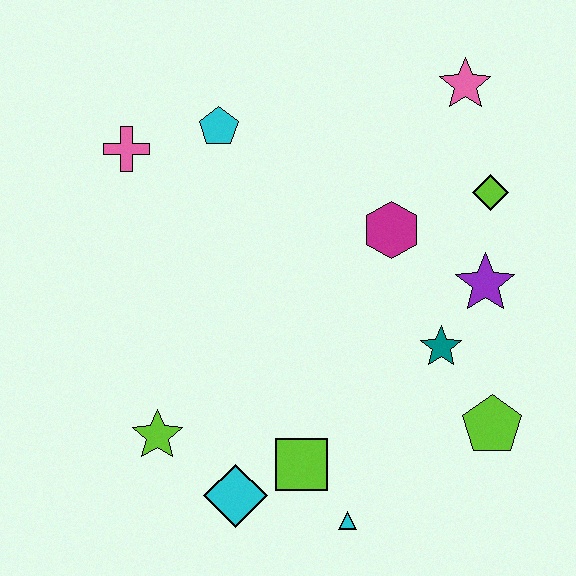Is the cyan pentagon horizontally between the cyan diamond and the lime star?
Yes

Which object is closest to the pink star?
The lime diamond is closest to the pink star.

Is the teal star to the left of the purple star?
Yes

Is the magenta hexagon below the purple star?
No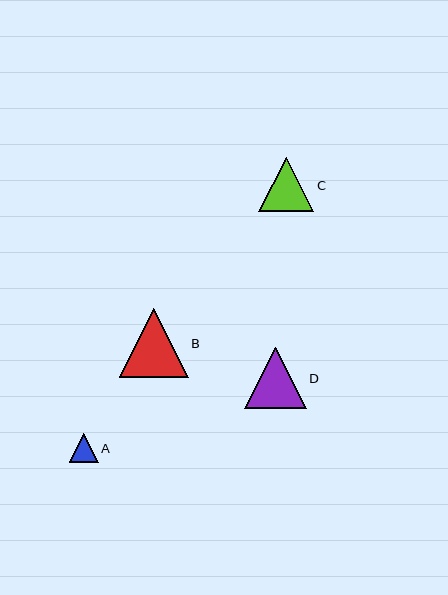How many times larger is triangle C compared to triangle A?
Triangle C is approximately 1.9 times the size of triangle A.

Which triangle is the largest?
Triangle B is the largest with a size of approximately 68 pixels.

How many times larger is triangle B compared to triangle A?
Triangle B is approximately 2.4 times the size of triangle A.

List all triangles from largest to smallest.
From largest to smallest: B, D, C, A.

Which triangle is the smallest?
Triangle A is the smallest with a size of approximately 29 pixels.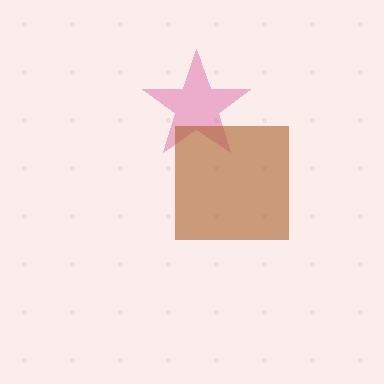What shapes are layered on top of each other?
The layered shapes are: a pink star, a brown square.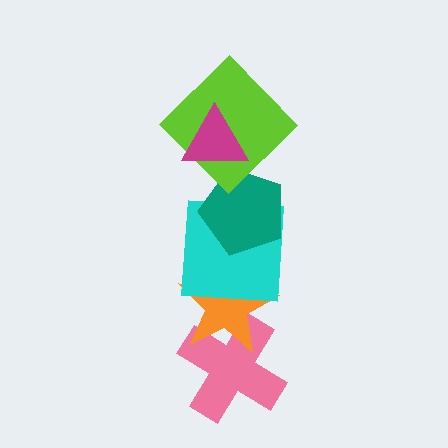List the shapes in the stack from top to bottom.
From top to bottom: the magenta triangle, the lime diamond, the teal pentagon, the cyan square, the orange star, the pink cross.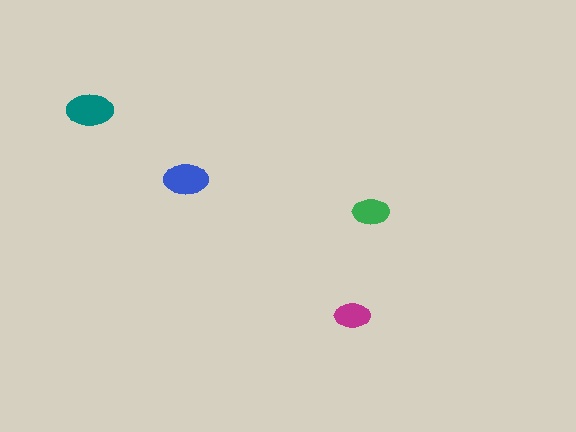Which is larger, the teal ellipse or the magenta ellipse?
The teal one.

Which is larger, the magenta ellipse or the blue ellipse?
The blue one.